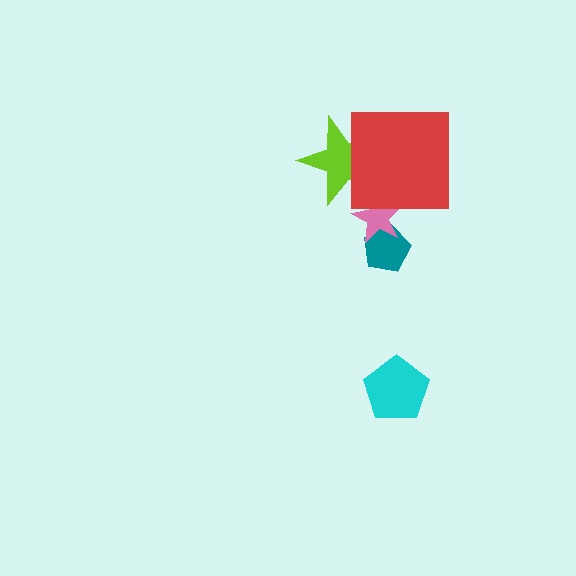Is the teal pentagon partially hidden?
Yes, it is partially covered by another shape.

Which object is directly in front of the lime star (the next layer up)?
The pink star is directly in front of the lime star.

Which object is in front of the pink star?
The red square is in front of the pink star.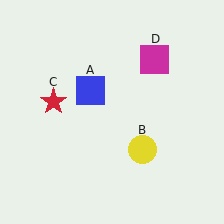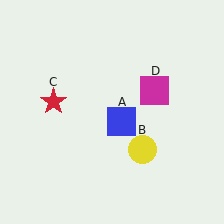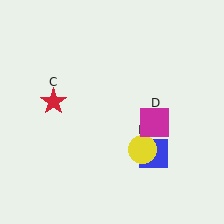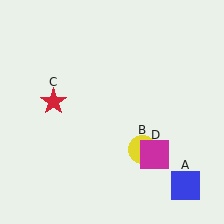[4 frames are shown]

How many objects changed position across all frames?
2 objects changed position: blue square (object A), magenta square (object D).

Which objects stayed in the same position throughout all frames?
Yellow circle (object B) and red star (object C) remained stationary.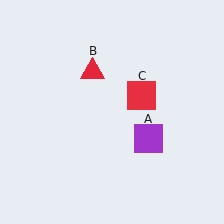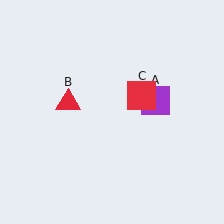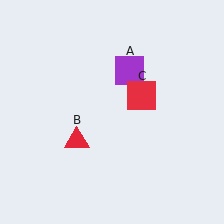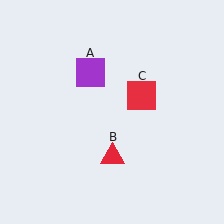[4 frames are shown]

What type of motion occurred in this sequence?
The purple square (object A), red triangle (object B) rotated counterclockwise around the center of the scene.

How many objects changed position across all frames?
2 objects changed position: purple square (object A), red triangle (object B).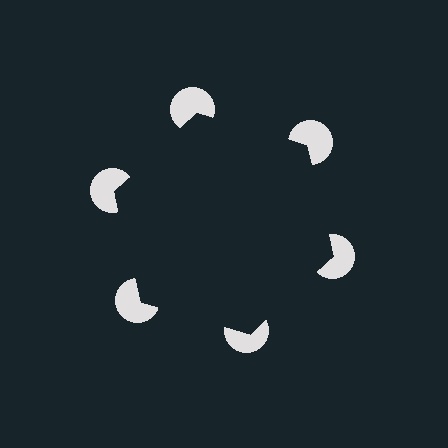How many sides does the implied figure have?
6 sides.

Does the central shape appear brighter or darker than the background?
It typically appears slightly darker than the background, even though no actual brightness change is drawn.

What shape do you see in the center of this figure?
An illusory hexagon — its edges are inferred from the aligned wedge cuts in the pac-man discs, not physically drawn.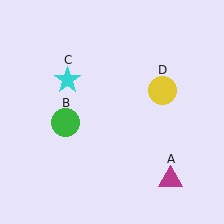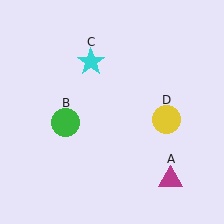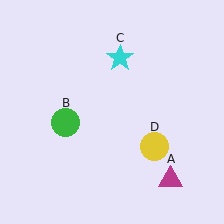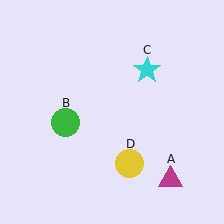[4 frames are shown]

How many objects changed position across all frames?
2 objects changed position: cyan star (object C), yellow circle (object D).